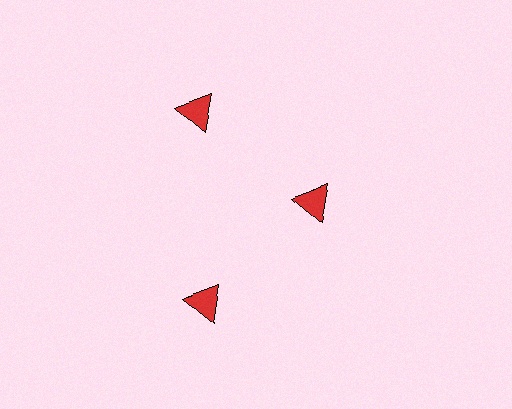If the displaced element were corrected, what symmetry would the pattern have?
It would have 3-fold rotational symmetry — the pattern would map onto itself every 120 degrees.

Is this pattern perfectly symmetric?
No. The 3 red triangles are arranged in a ring, but one element near the 3 o'clock position is pulled inward toward the center, breaking the 3-fold rotational symmetry.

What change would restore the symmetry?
The symmetry would be restored by moving it outward, back onto the ring so that all 3 triangles sit at equal angles and equal distance from the center.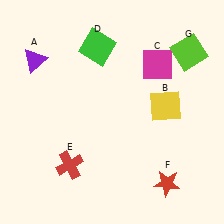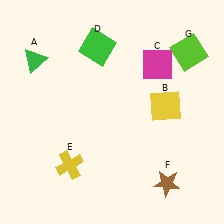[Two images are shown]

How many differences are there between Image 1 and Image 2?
There are 3 differences between the two images.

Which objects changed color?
A changed from purple to green. E changed from red to yellow. F changed from red to brown.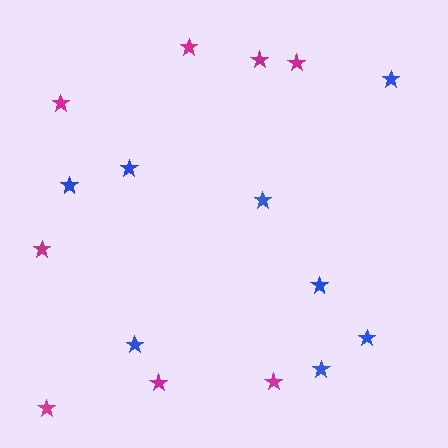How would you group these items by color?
There are 2 groups: one group of blue stars (8) and one group of magenta stars (8).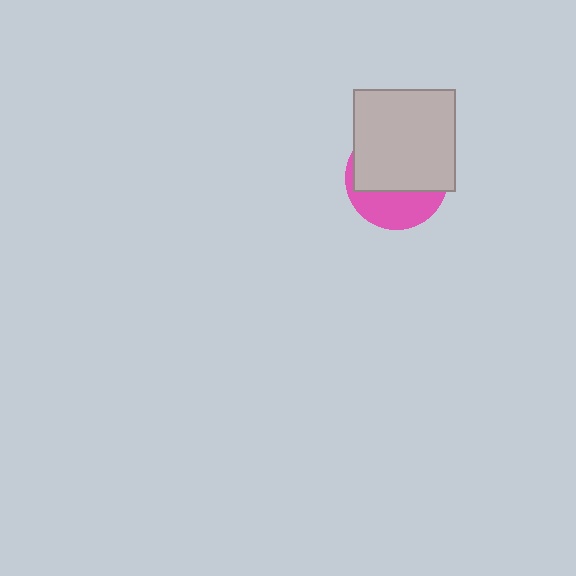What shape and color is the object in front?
The object in front is a light gray square.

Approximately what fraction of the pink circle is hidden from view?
Roughly 63% of the pink circle is hidden behind the light gray square.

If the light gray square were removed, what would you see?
You would see the complete pink circle.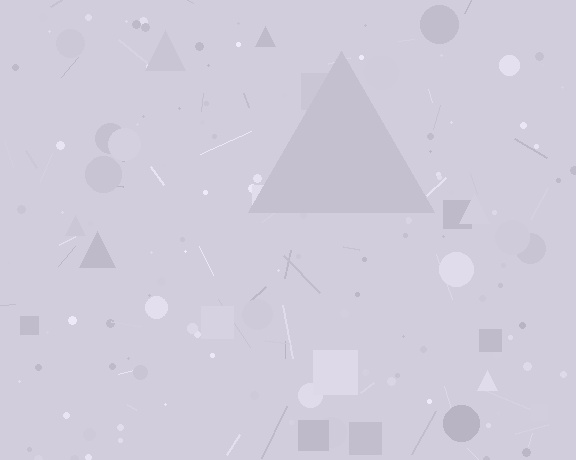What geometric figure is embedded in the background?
A triangle is embedded in the background.